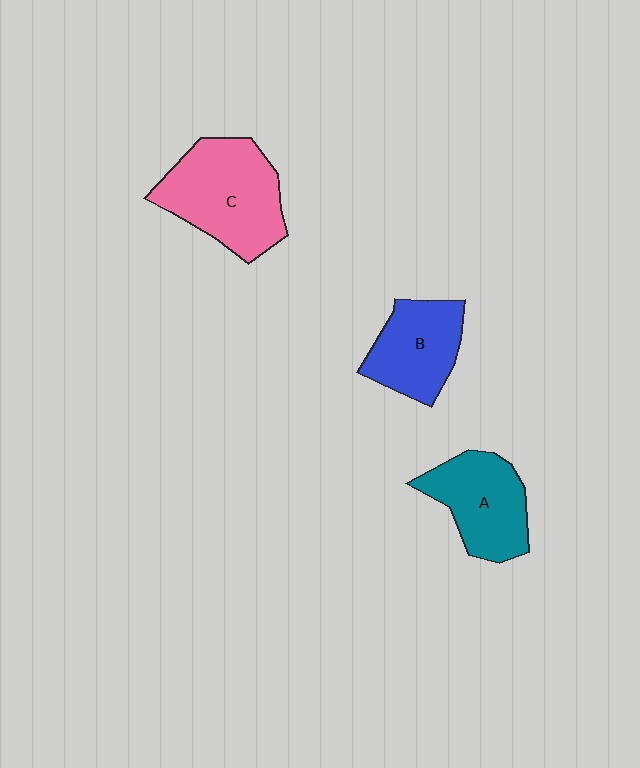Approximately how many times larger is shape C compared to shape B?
Approximately 1.4 times.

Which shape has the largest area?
Shape C (pink).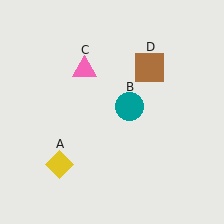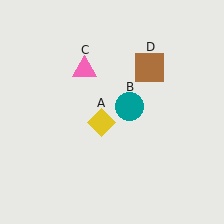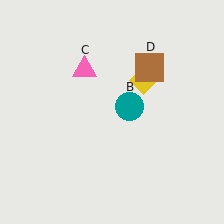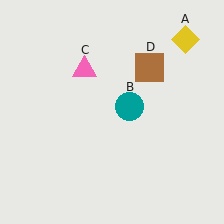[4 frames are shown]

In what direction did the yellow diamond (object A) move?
The yellow diamond (object A) moved up and to the right.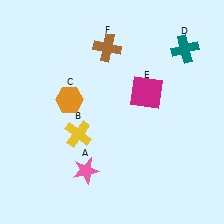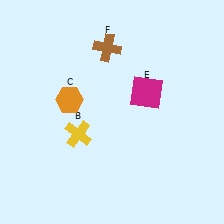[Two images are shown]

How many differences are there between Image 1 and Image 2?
There are 2 differences between the two images.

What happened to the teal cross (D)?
The teal cross (D) was removed in Image 2. It was in the top-right area of Image 1.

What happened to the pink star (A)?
The pink star (A) was removed in Image 2. It was in the bottom-left area of Image 1.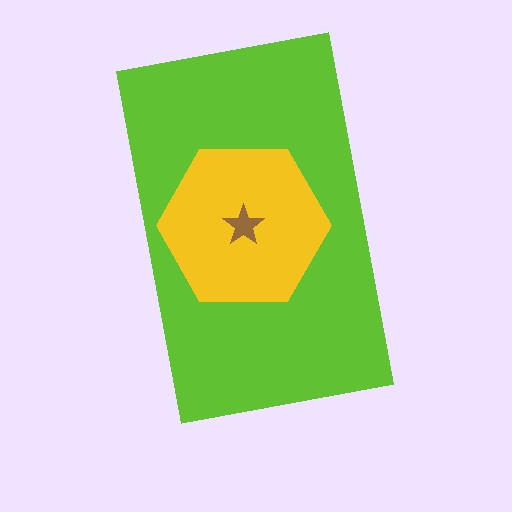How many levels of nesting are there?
3.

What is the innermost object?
The brown star.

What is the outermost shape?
The lime rectangle.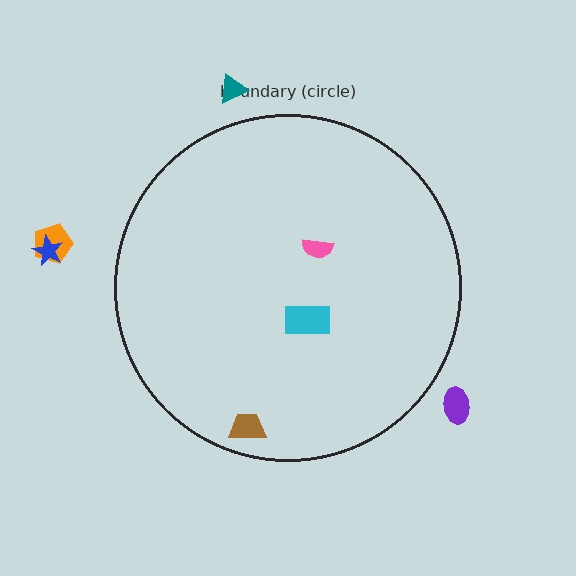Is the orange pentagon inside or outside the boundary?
Outside.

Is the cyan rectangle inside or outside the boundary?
Inside.